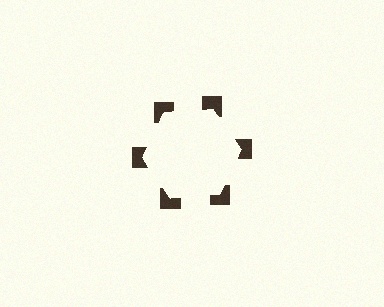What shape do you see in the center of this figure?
An illusory hexagon — its edges are inferred from the aligned wedge cuts in the notched squares, not physically drawn.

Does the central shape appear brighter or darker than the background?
It typically appears slightly brighter than the background, even though no actual brightness change is drawn.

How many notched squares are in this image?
There are 6 — one at each vertex of the illusory hexagon.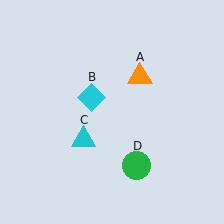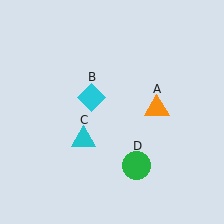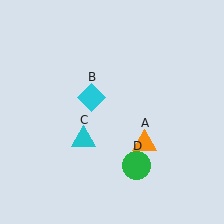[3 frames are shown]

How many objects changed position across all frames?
1 object changed position: orange triangle (object A).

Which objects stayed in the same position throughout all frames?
Cyan diamond (object B) and cyan triangle (object C) and green circle (object D) remained stationary.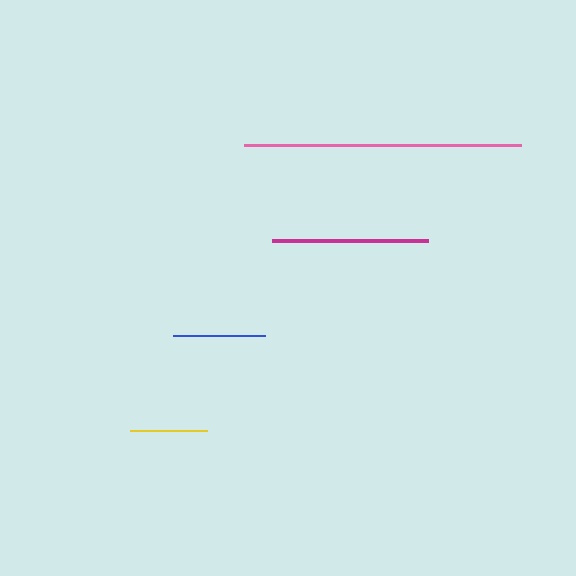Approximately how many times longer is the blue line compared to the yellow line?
The blue line is approximately 1.2 times the length of the yellow line.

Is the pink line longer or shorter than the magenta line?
The pink line is longer than the magenta line.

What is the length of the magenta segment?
The magenta segment is approximately 156 pixels long.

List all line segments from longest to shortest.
From longest to shortest: pink, magenta, blue, yellow.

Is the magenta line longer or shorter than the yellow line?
The magenta line is longer than the yellow line.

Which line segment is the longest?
The pink line is the longest at approximately 277 pixels.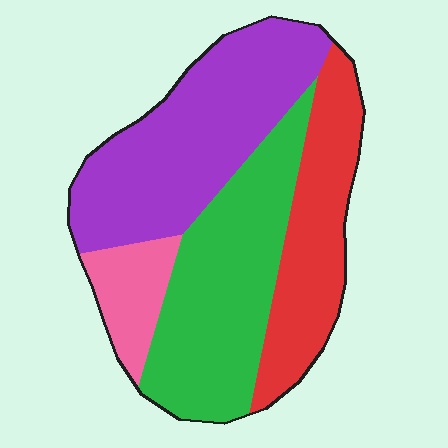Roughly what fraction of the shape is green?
Green covers around 35% of the shape.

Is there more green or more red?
Green.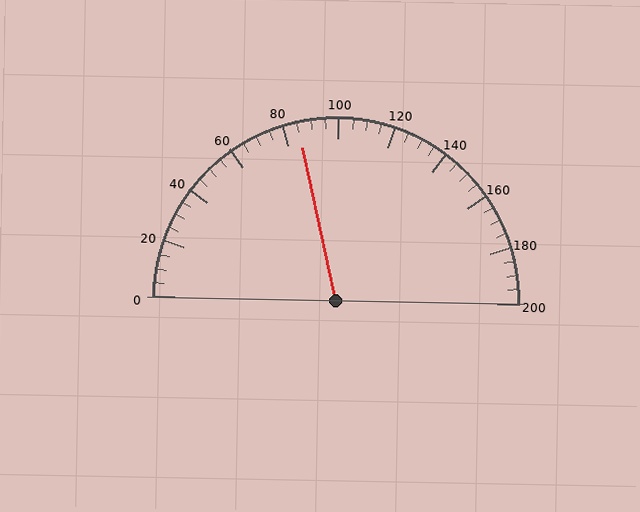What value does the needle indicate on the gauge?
The needle indicates approximately 85.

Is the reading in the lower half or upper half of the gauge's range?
The reading is in the lower half of the range (0 to 200).